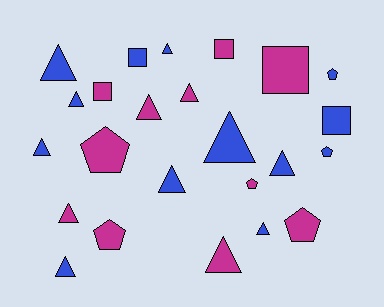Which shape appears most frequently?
Triangle, with 13 objects.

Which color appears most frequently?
Blue, with 13 objects.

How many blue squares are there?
There are 2 blue squares.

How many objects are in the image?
There are 24 objects.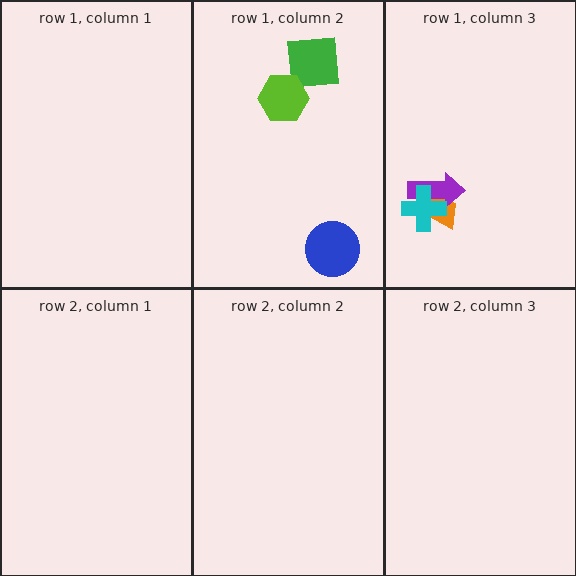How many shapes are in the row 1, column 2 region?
3.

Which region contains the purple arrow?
The row 1, column 3 region.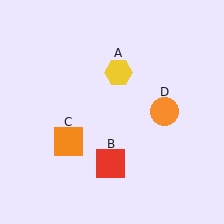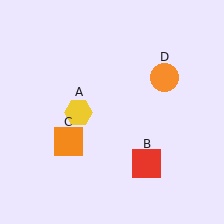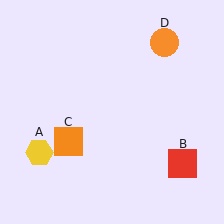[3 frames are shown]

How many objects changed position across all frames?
3 objects changed position: yellow hexagon (object A), red square (object B), orange circle (object D).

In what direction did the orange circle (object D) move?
The orange circle (object D) moved up.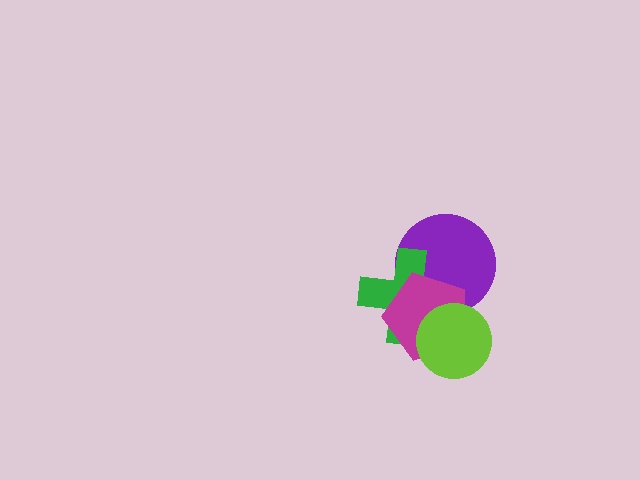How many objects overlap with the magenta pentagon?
3 objects overlap with the magenta pentagon.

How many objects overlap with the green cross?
3 objects overlap with the green cross.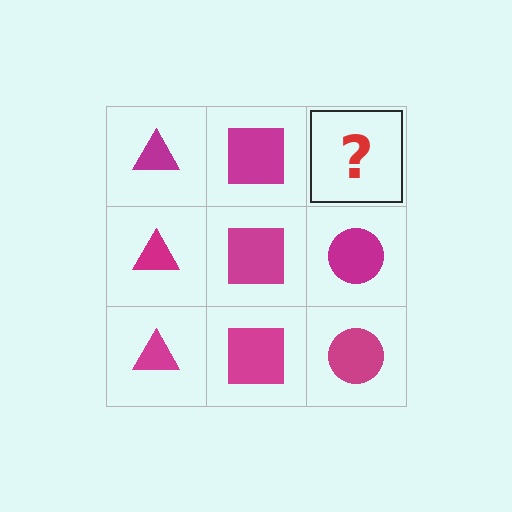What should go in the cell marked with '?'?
The missing cell should contain a magenta circle.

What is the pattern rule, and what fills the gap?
The rule is that each column has a consistent shape. The gap should be filled with a magenta circle.